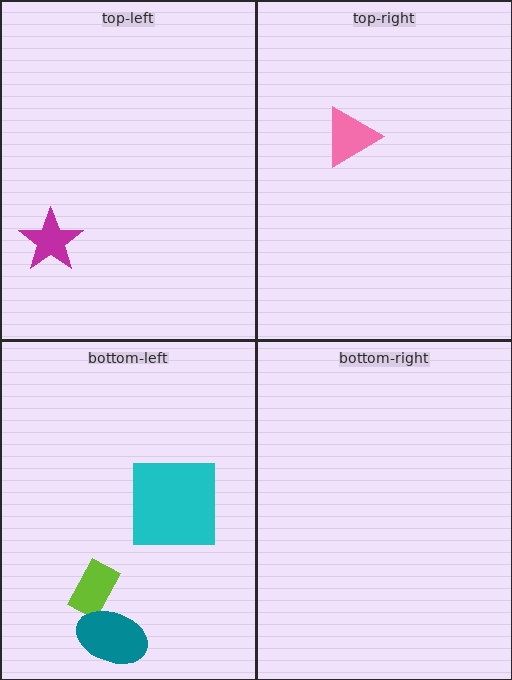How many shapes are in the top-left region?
1.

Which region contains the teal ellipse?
The bottom-left region.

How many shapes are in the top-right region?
1.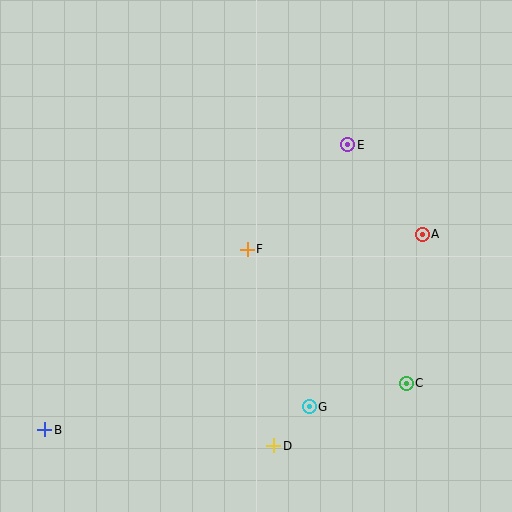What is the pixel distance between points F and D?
The distance between F and D is 199 pixels.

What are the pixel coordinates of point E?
Point E is at (348, 145).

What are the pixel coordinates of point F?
Point F is at (247, 249).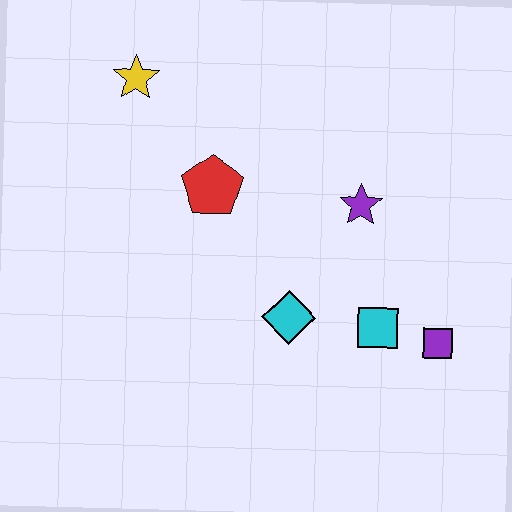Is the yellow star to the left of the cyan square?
Yes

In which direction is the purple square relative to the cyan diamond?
The purple square is to the right of the cyan diamond.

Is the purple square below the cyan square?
Yes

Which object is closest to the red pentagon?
The yellow star is closest to the red pentagon.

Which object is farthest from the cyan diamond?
The yellow star is farthest from the cyan diamond.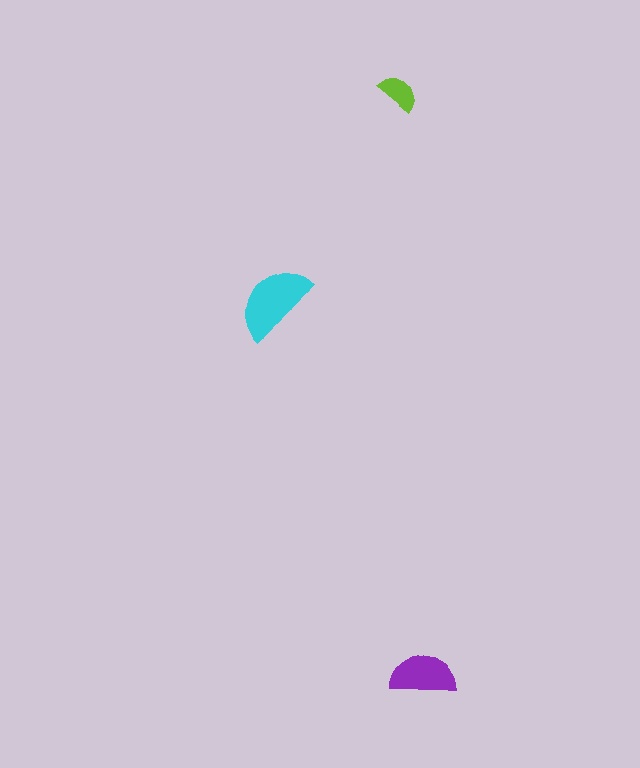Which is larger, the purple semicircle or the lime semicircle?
The purple one.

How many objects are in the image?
There are 3 objects in the image.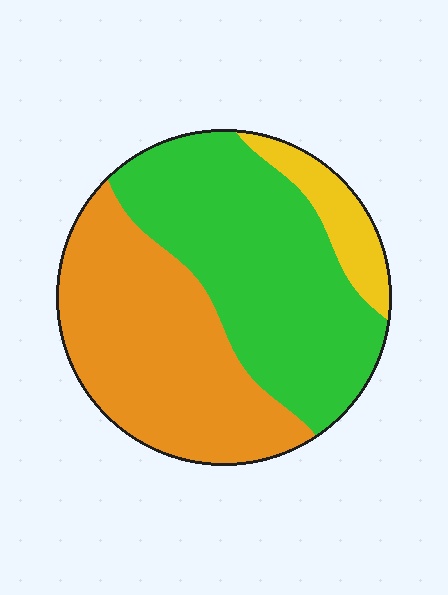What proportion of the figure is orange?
Orange takes up about two fifths (2/5) of the figure.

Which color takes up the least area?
Yellow, at roughly 10%.